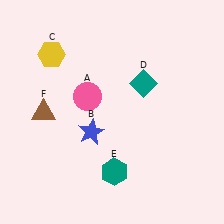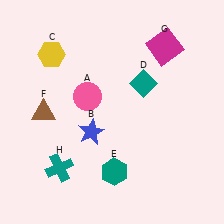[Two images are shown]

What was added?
A magenta square (G), a teal cross (H) were added in Image 2.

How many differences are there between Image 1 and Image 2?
There are 2 differences between the two images.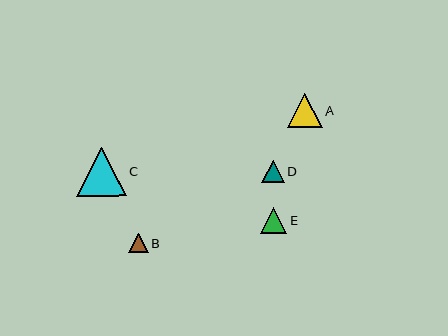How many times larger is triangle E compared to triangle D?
Triangle E is approximately 1.2 times the size of triangle D.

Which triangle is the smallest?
Triangle B is the smallest with a size of approximately 19 pixels.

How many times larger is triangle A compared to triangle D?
Triangle A is approximately 1.5 times the size of triangle D.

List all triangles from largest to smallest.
From largest to smallest: C, A, E, D, B.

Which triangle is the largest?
Triangle C is the largest with a size of approximately 49 pixels.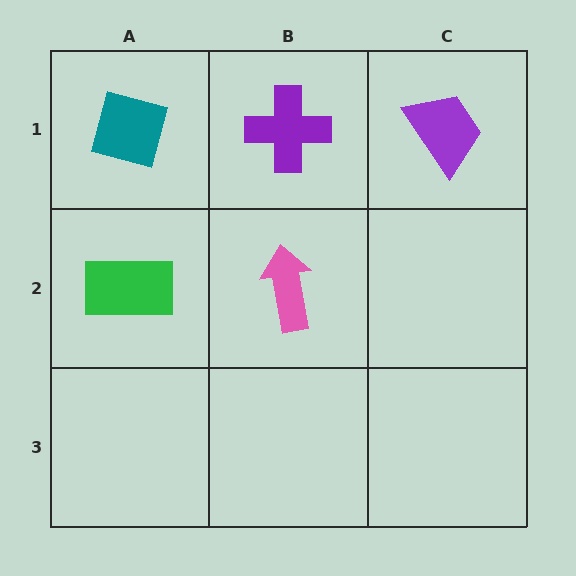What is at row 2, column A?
A green rectangle.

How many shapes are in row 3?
0 shapes.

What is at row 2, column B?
A pink arrow.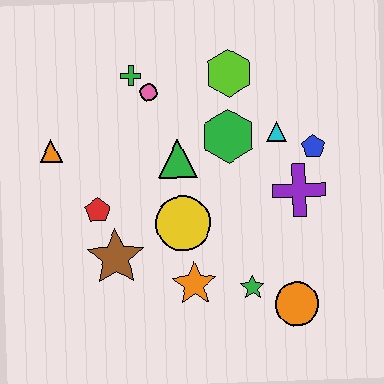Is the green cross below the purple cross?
No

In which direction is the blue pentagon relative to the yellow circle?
The blue pentagon is to the right of the yellow circle.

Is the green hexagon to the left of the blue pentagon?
Yes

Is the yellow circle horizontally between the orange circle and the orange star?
No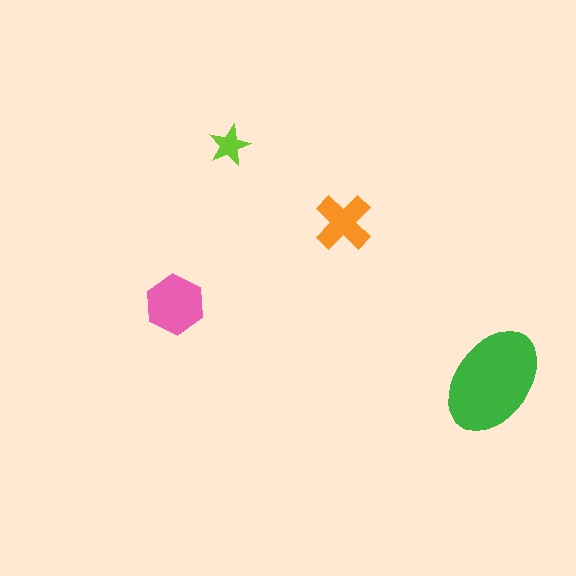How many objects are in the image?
There are 4 objects in the image.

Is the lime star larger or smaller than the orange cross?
Smaller.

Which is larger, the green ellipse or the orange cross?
The green ellipse.